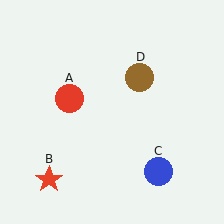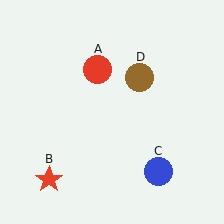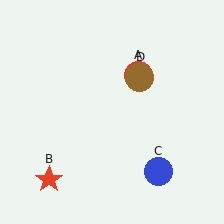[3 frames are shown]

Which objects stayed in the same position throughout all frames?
Red star (object B) and blue circle (object C) and brown circle (object D) remained stationary.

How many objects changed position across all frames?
1 object changed position: red circle (object A).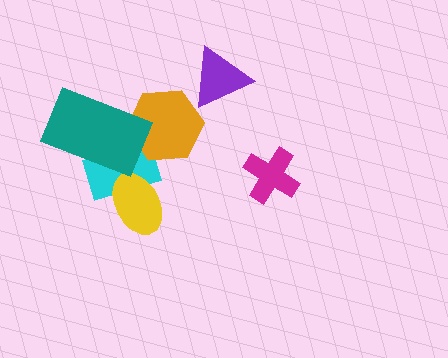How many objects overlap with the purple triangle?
0 objects overlap with the purple triangle.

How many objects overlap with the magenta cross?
0 objects overlap with the magenta cross.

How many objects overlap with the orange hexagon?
2 objects overlap with the orange hexagon.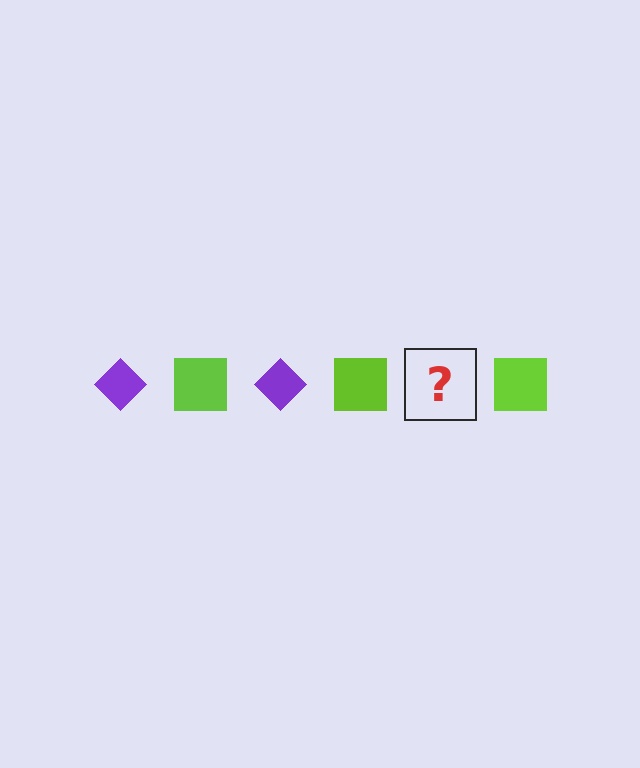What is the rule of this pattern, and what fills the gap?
The rule is that the pattern alternates between purple diamond and lime square. The gap should be filled with a purple diamond.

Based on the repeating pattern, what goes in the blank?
The blank should be a purple diamond.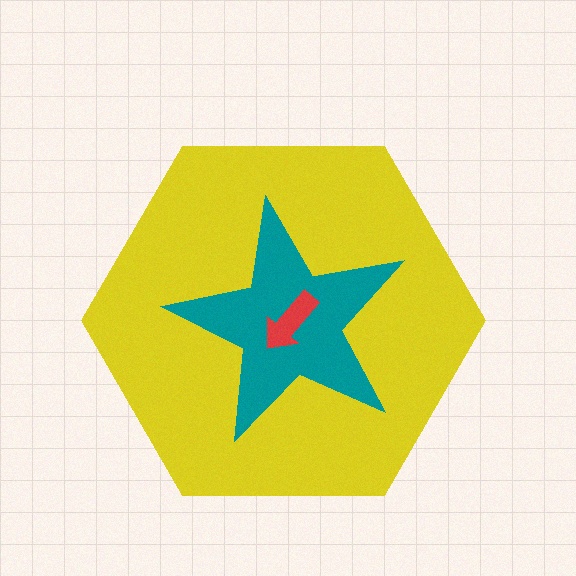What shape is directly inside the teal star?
The red arrow.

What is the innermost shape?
The red arrow.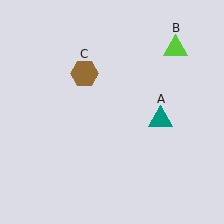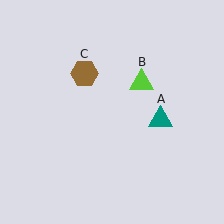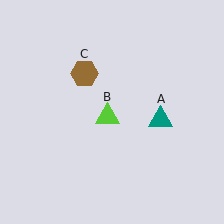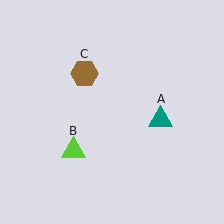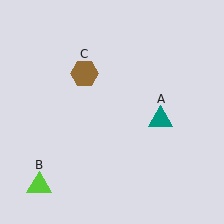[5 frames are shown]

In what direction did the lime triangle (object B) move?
The lime triangle (object B) moved down and to the left.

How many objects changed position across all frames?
1 object changed position: lime triangle (object B).